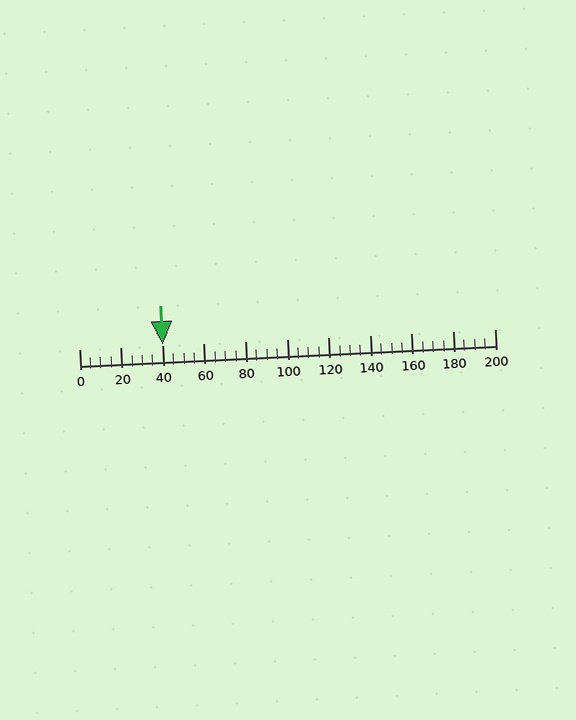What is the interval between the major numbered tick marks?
The major tick marks are spaced 20 units apart.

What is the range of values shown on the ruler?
The ruler shows values from 0 to 200.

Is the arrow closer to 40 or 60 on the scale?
The arrow is closer to 40.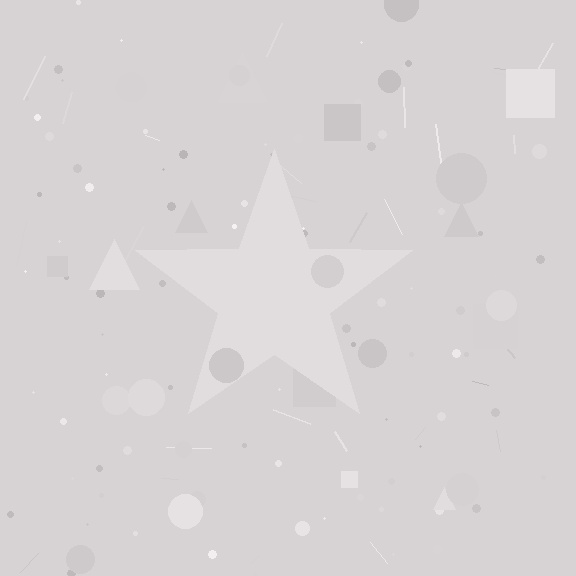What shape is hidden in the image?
A star is hidden in the image.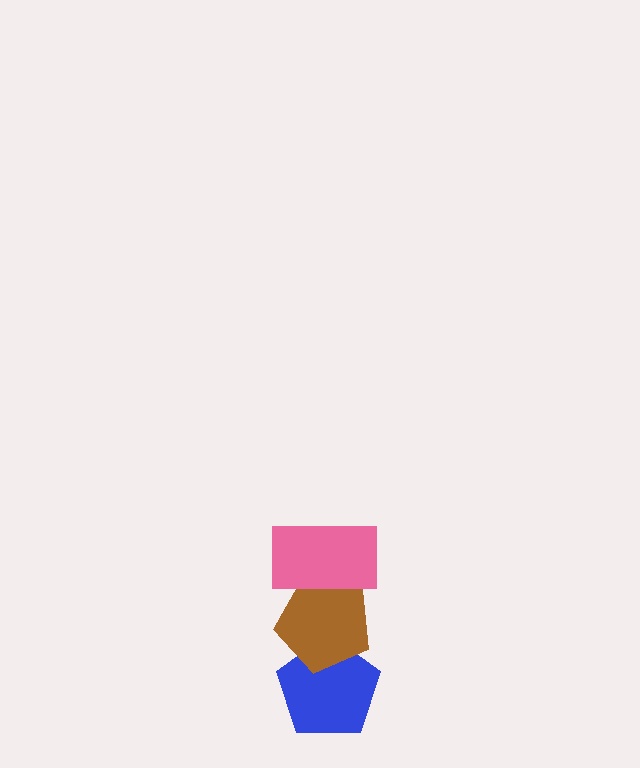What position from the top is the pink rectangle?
The pink rectangle is 1st from the top.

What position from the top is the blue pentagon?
The blue pentagon is 3rd from the top.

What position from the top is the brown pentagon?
The brown pentagon is 2nd from the top.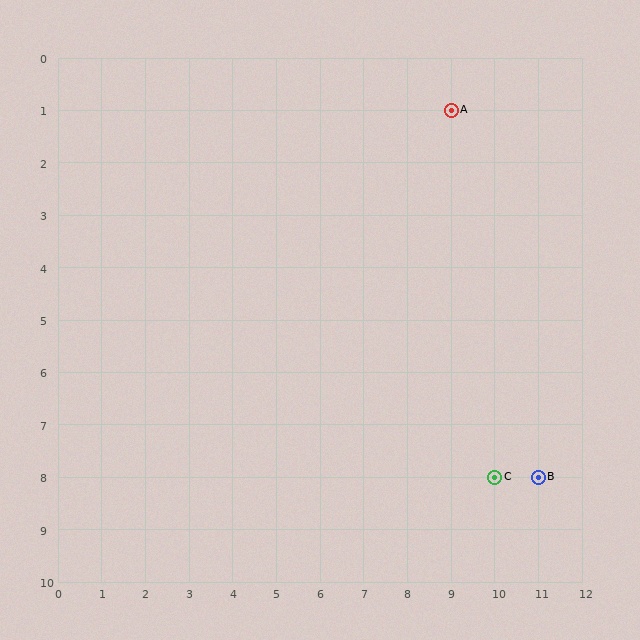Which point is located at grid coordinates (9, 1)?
Point A is at (9, 1).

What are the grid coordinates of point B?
Point B is at grid coordinates (11, 8).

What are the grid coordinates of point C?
Point C is at grid coordinates (10, 8).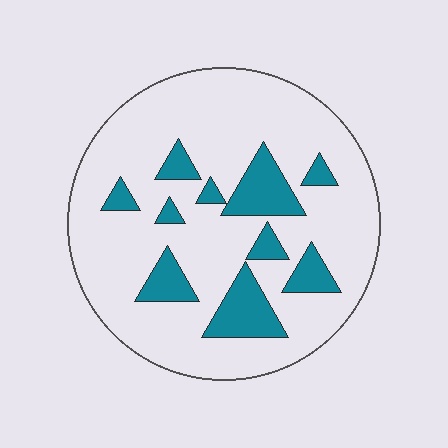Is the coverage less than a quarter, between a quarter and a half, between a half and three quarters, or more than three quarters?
Less than a quarter.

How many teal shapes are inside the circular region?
10.